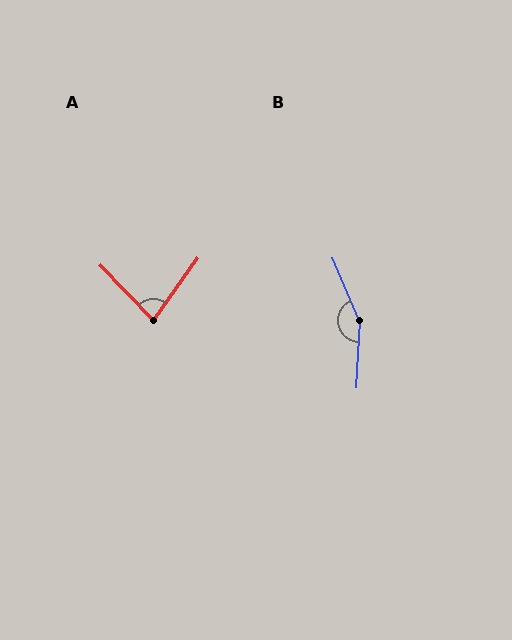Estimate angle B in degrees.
Approximately 154 degrees.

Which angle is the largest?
B, at approximately 154 degrees.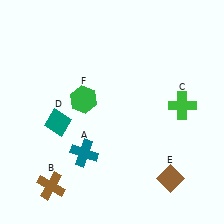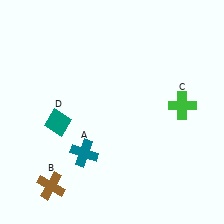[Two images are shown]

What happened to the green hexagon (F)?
The green hexagon (F) was removed in Image 2. It was in the top-left area of Image 1.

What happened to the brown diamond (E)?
The brown diamond (E) was removed in Image 2. It was in the bottom-right area of Image 1.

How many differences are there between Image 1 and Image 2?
There are 2 differences between the two images.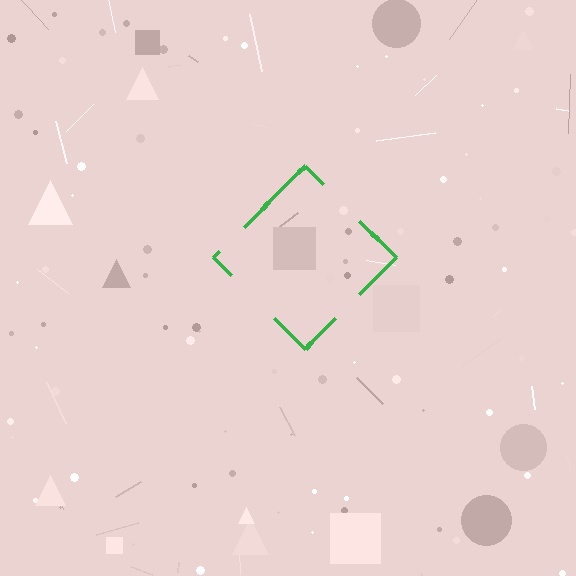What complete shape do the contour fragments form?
The contour fragments form a diamond.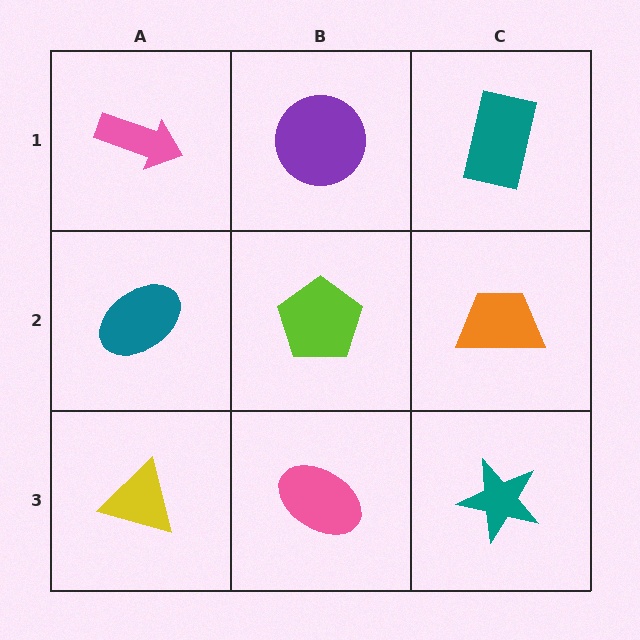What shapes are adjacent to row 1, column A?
A teal ellipse (row 2, column A), a purple circle (row 1, column B).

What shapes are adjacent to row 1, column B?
A lime pentagon (row 2, column B), a pink arrow (row 1, column A), a teal rectangle (row 1, column C).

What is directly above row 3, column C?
An orange trapezoid.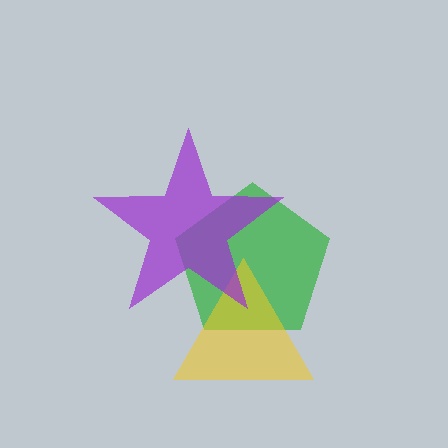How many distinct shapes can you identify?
There are 3 distinct shapes: a green pentagon, a yellow triangle, a purple star.